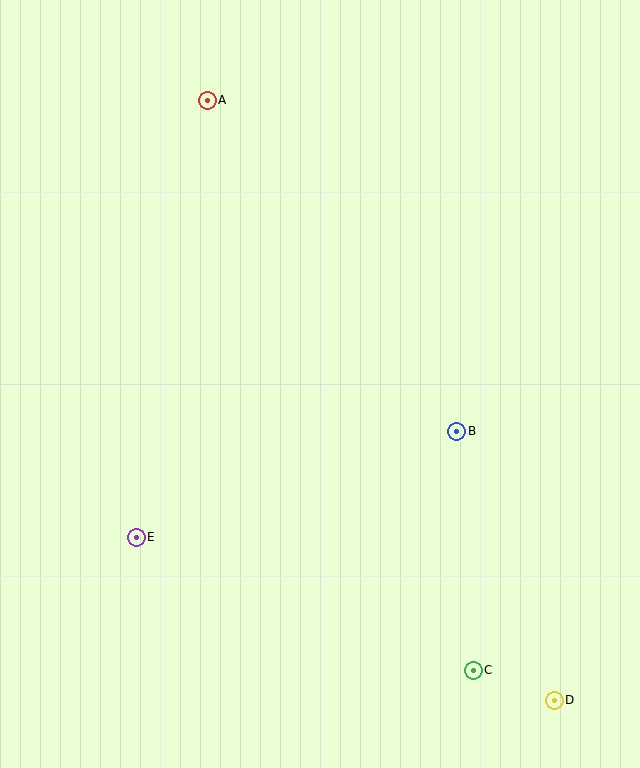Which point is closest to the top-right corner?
Point A is closest to the top-right corner.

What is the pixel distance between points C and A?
The distance between C and A is 629 pixels.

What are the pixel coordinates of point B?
Point B is at (457, 431).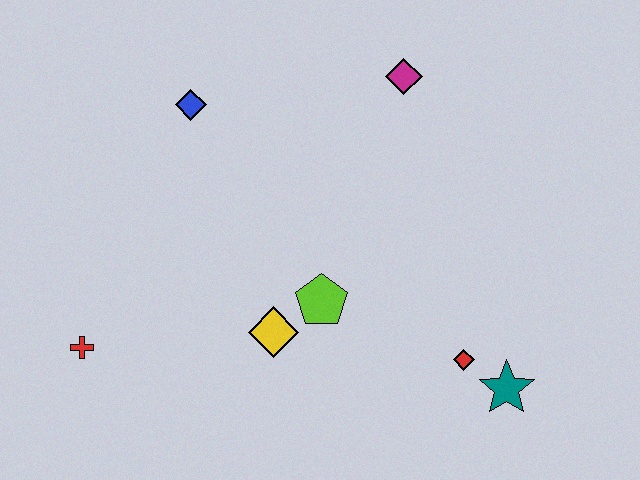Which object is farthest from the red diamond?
The red cross is farthest from the red diamond.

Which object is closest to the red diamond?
The teal star is closest to the red diamond.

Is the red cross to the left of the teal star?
Yes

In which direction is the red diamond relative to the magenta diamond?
The red diamond is below the magenta diamond.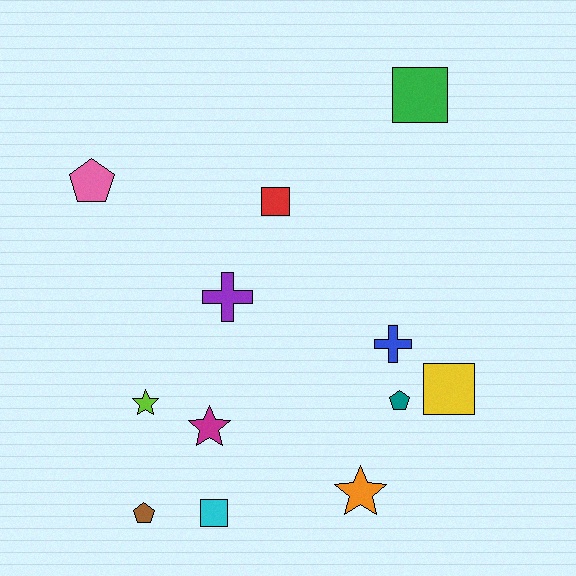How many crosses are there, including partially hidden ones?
There are 2 crosses.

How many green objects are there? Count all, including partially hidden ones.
There is 1 green object.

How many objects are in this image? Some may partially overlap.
There are 12 objects.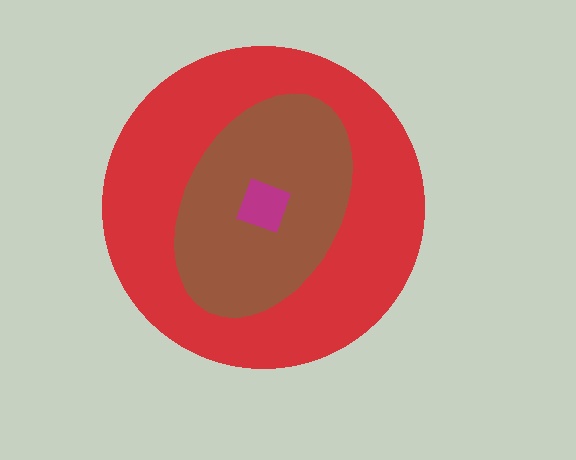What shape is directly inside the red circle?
The brown ellipse.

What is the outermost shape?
The red circle.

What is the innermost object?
The magenta diamond.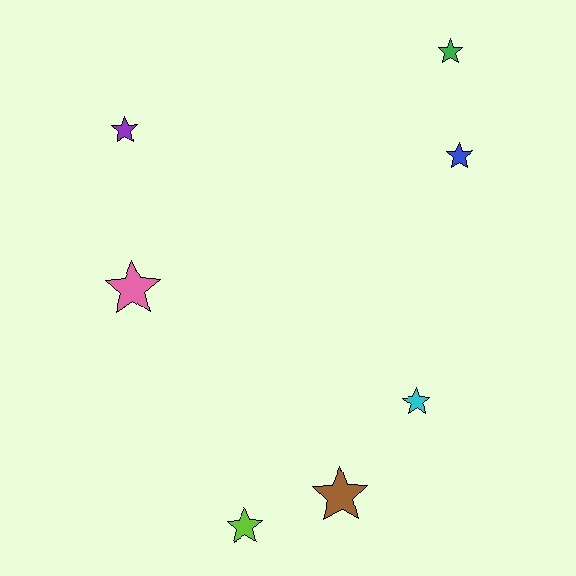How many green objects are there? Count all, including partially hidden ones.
There is 1 green object.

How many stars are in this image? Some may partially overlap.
There are 7 stars.